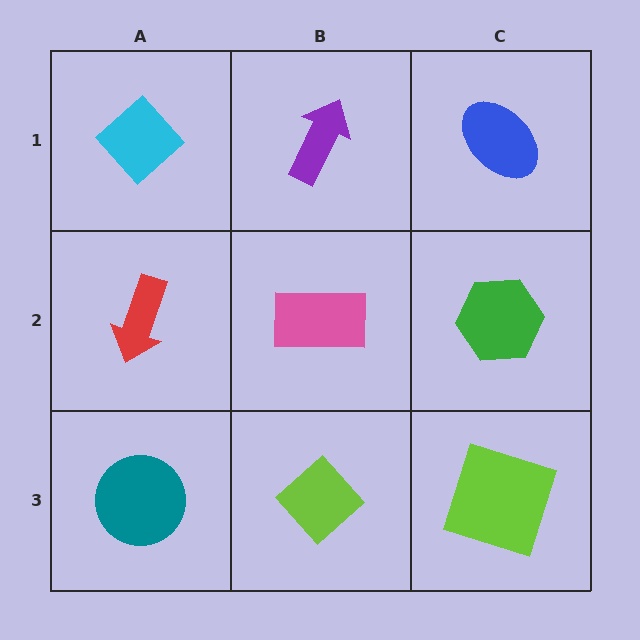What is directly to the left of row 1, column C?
A purple arrow.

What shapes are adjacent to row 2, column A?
A cyan diamond (row 1, column A), a teal circle (row 3, column A), a pink rectangle (row 2, column B).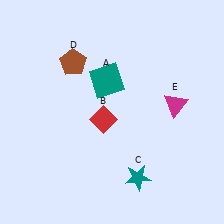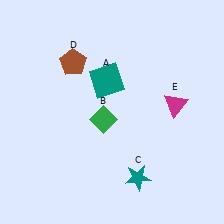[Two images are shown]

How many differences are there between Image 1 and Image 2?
There is 1 difference between the two images.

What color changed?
The diamond (B) changed from red in Image 1 to green in Image 2.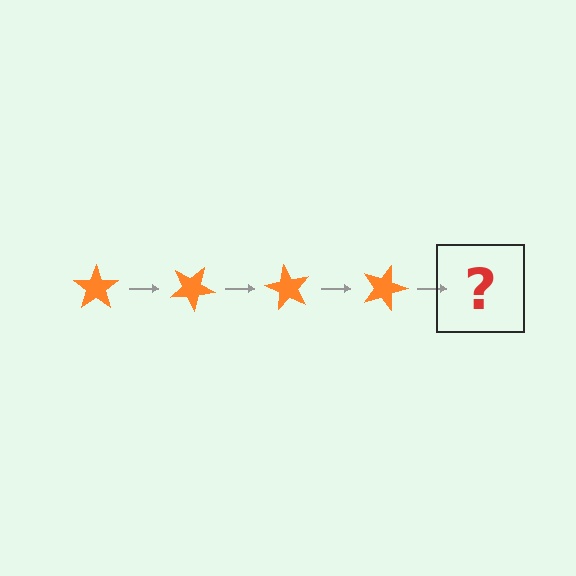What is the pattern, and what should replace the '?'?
The pattern is that the star rotates 30 degrees each step. The '?' should be an orange star rotated 120 degrees.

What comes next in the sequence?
The next element should be an orange star rotated 120 degrees.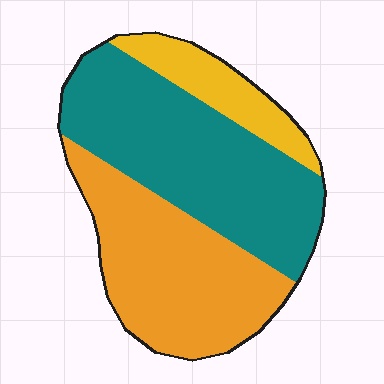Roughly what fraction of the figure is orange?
Orange covers about 40% of the figure.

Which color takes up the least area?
Yellow, at roughly 15%.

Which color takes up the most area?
Teal, at roughly 45%.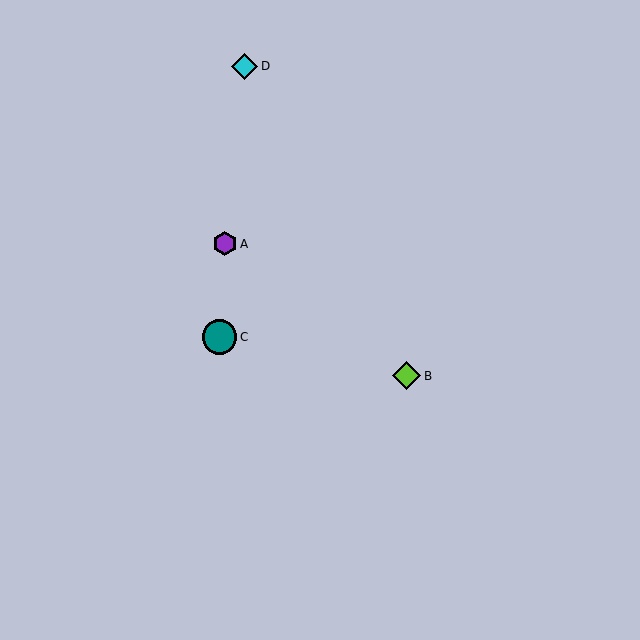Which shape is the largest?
The teal circle (labeled C) is the largest.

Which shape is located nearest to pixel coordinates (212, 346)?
The teal circle (labeled C) at (220, 337) is nearest to that location.